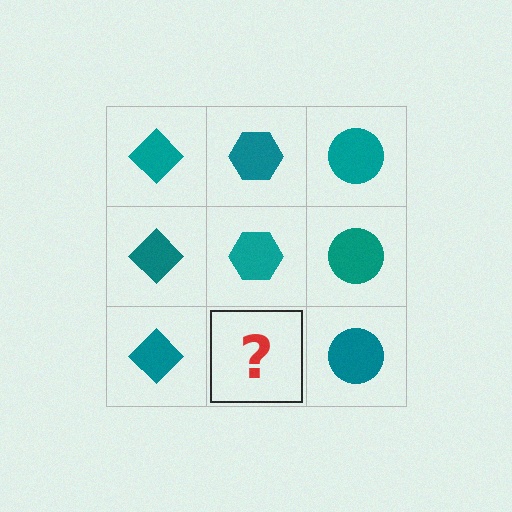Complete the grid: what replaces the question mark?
The question mark should be replaced with a teal hexagon.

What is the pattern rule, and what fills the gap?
The rule is that each column has a consistent shape. The gap should be filled with a teal hexagon.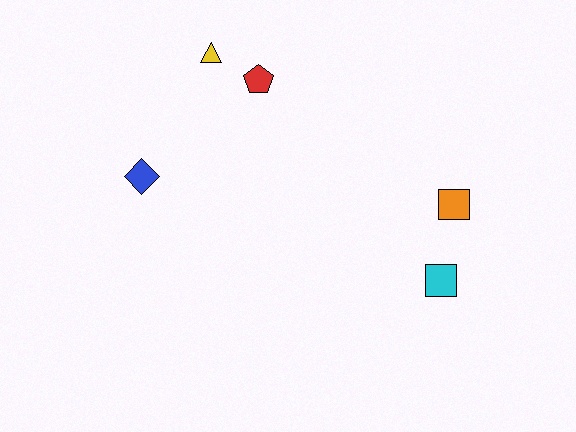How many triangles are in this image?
There is 1 triangle.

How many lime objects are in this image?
There are no lime objects.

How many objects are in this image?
There are 5 objects.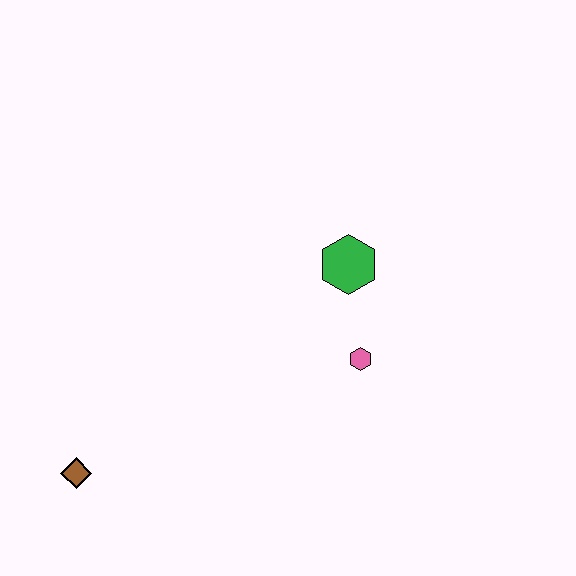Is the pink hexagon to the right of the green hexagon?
Yes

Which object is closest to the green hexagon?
The pink hexagon is closest to the green hexagon.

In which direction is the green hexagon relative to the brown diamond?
The green hexagon is to the right of the brown diamond.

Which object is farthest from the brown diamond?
The green hexagon is farthest from the brown diamond.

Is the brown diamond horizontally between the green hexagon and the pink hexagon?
No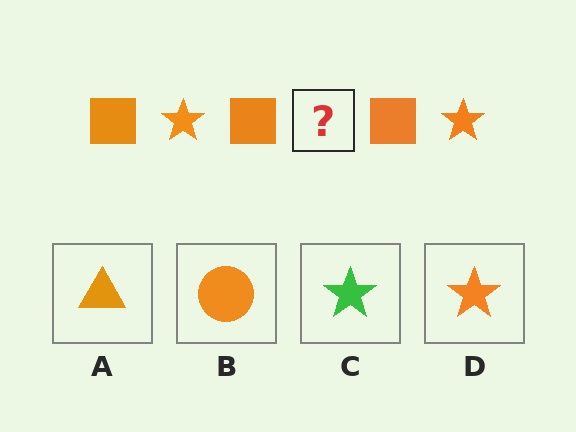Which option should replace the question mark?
Option D.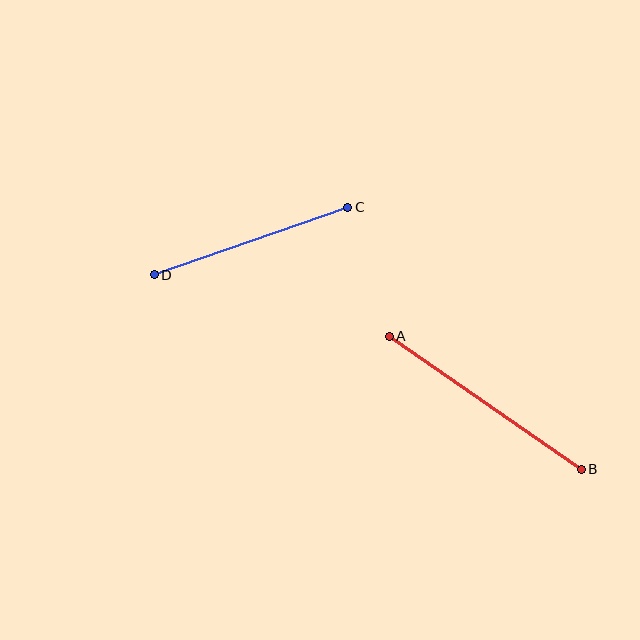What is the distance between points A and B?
The distance is approximately 234 pixels.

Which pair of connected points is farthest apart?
Points A and B are farthest apart.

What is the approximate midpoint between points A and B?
The midpoint is at approximately (485, 403) pixels.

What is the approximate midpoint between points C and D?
The midpoint is at approximately (251, 241) pixels.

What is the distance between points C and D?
The distance is approximately 205 pixels.